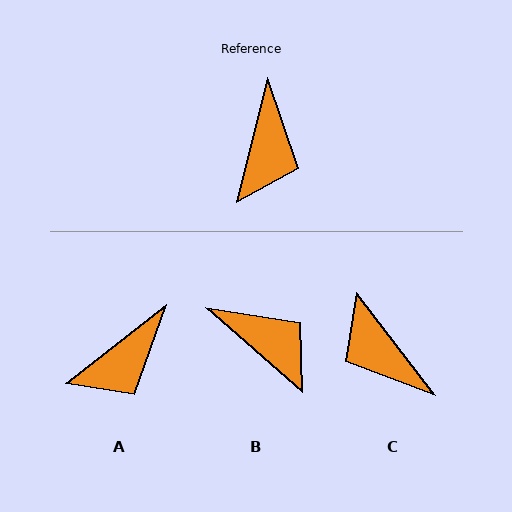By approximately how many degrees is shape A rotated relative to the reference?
Approximately 38 degrees clockwise.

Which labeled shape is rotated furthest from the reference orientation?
C, about 129 degrees away.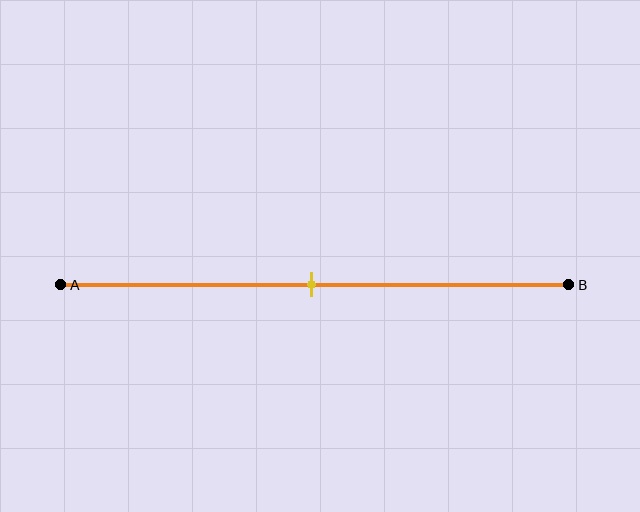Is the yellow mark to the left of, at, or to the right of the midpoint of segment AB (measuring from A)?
The yellow mark is approximately at the midpoint of segment AB.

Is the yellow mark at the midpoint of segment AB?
Yes, the mark is approximately at the midpoint.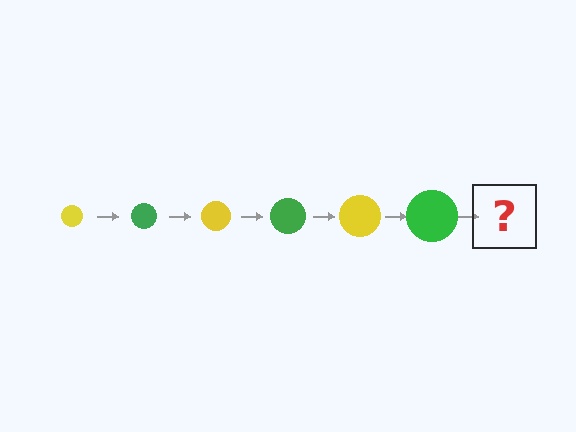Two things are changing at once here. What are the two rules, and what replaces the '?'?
The two rules are that the circle grows larger each step and the color cycles through yellow and green. The '?' should be a yellow circle, larger than the previous one.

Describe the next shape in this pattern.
It should be a yellow circle, larger than the previous one.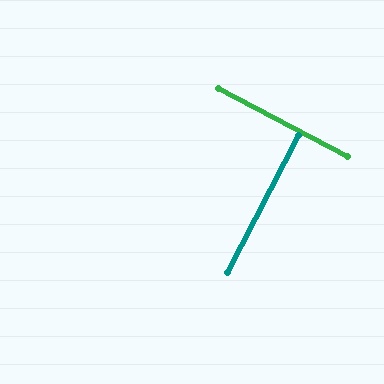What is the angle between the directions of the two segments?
Approximately 89 degrees.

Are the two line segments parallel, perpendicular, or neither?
Perpendicular — they meet at approximately 89°.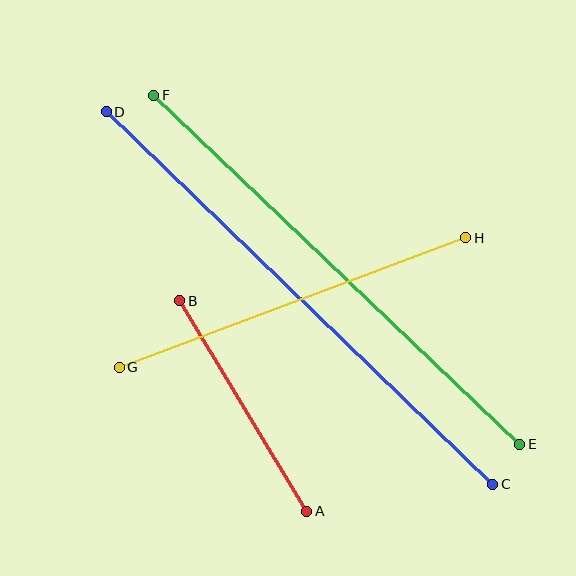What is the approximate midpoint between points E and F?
The midpoint is at approximately (337, 270) pixels.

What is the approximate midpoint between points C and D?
The midpoint is at approximately (300, 298) pixels.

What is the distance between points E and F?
The distance is approximately 506 pixels.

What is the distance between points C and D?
The distance is approximately 536 pixels.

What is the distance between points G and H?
The distance is approximately 370 pixels.